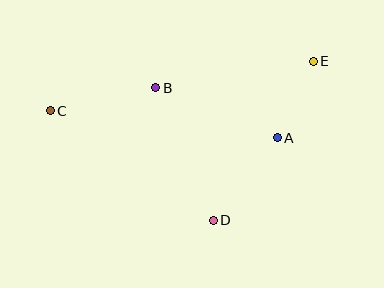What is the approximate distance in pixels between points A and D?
The distance between A and D is approximately 104 pixels.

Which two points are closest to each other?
Points A and E are closest to each other.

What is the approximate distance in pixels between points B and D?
The distance between B and D is approximately 145 pixels.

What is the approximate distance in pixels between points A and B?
The distance between A and B is approximately 131 pixels.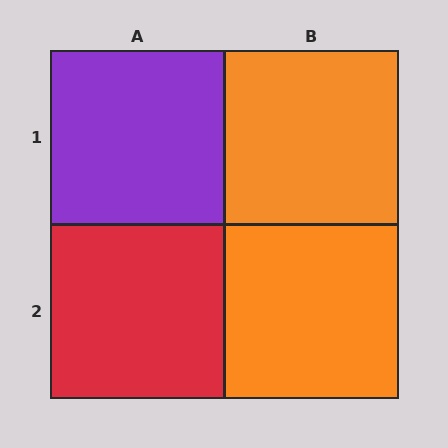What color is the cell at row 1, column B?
Orange.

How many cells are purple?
1 cell is purple.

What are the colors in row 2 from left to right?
Red, orange.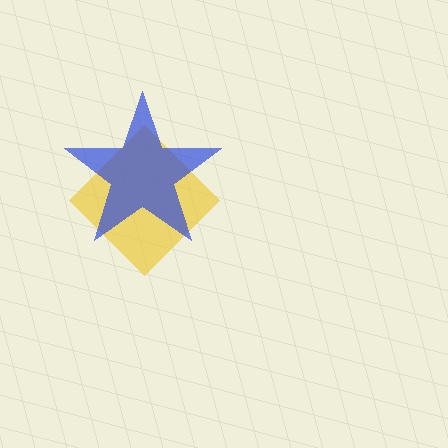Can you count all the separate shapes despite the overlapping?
Yes, there are 2 separate shapes.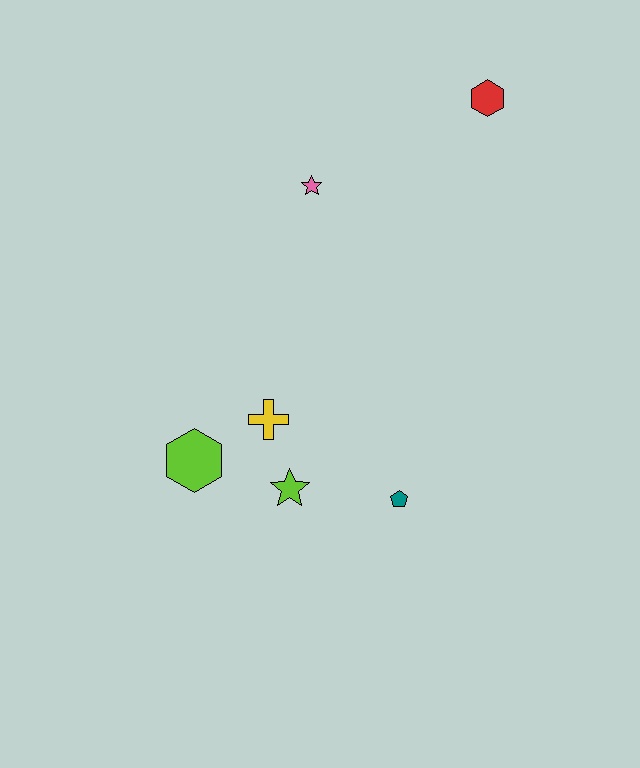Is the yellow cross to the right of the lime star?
No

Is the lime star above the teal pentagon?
Yes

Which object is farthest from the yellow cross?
The red hexagon is farthest from the yellow cross.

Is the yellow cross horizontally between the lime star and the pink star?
No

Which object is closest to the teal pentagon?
The lime star is closest to the teal pentagon.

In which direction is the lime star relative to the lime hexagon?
The lime star is to the right of the lime hexagon.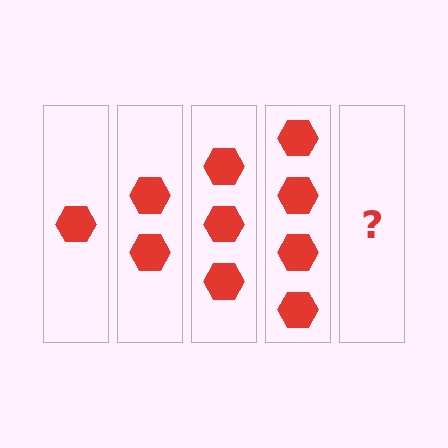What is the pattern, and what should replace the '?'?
The pattern is that each step adds one more hexagon. The '?' should be 5 hexagons.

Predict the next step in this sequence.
The next step is 5 hexagons.